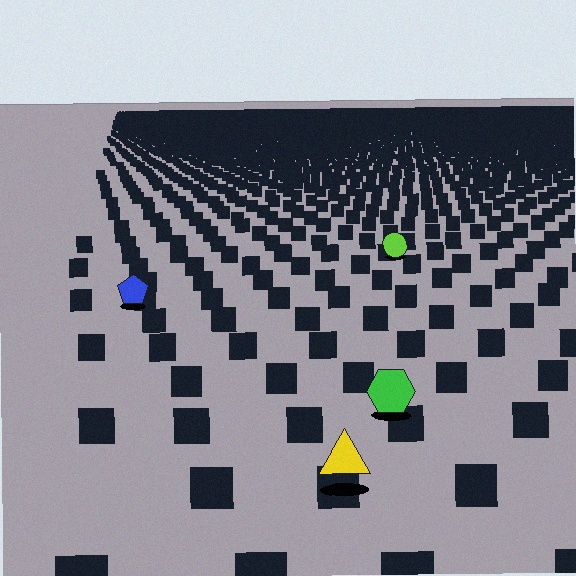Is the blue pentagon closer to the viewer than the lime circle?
Yes. The blue pentagon is closer — you can tell from the texture gradient: the ground texture is coarser near it.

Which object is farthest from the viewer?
The lime circle is farthest from the viewer. It appears smaller and the ground texture around it is denser.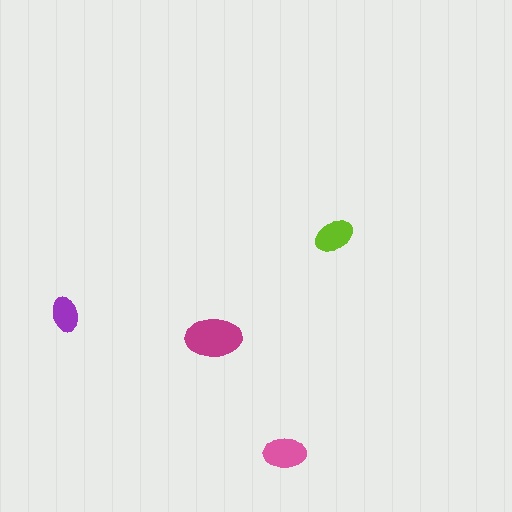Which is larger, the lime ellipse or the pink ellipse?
The pink one.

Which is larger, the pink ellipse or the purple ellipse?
The pink one.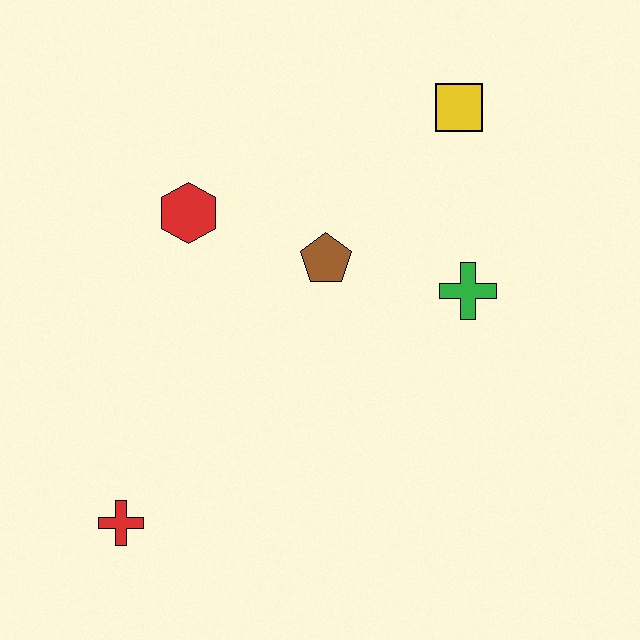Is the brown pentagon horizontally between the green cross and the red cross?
Yes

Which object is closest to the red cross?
The red hexagon is closest to the red cross.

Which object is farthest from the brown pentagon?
The red cross is farthest from the brown pentagon.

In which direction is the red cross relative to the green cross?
The red cross is to the left of the green cross.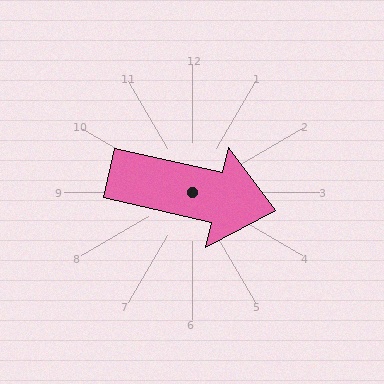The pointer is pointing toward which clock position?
Roughly 3 o'clock.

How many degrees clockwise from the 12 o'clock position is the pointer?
Approximately 103 degrees.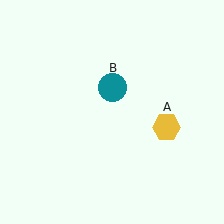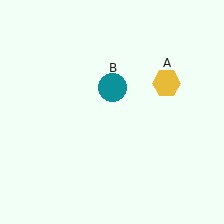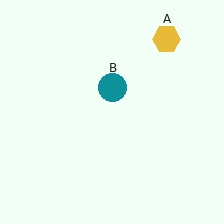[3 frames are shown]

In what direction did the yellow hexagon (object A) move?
The yellow hexagon (object A) moved up.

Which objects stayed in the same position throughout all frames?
Teal circle (object B) remained stationary.